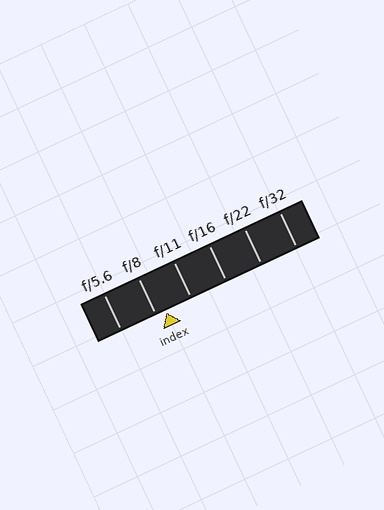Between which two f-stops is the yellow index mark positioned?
The index mark is between f/8 and f/11.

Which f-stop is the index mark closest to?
The index mark is closest to f/8.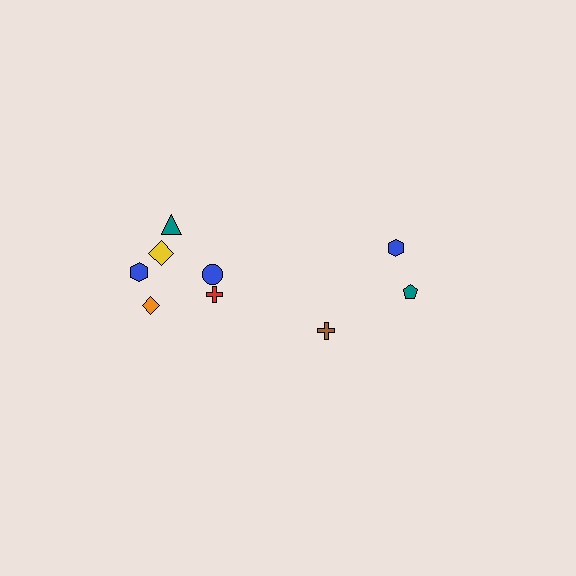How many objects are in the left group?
There are 6 objects.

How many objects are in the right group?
There are 3 objects.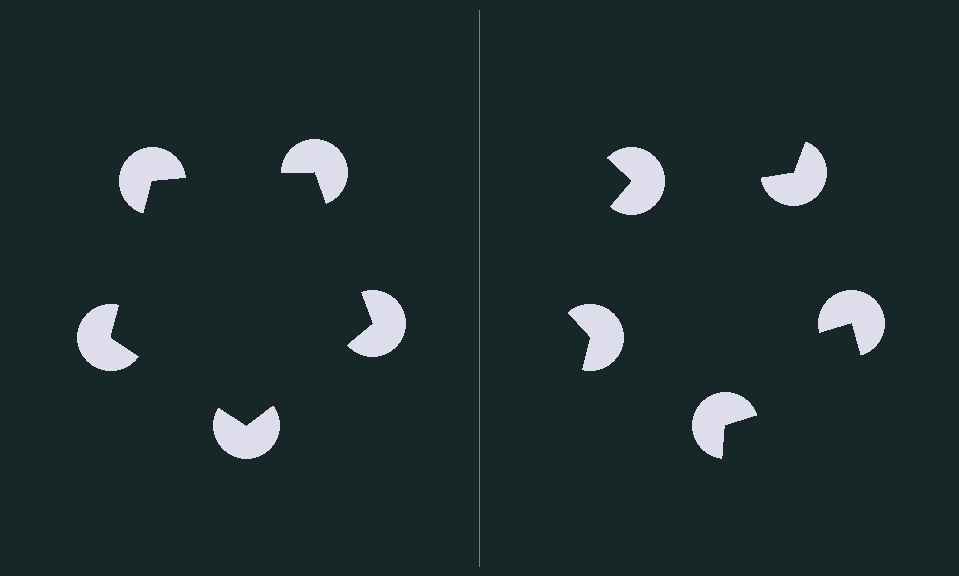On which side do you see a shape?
An illusory pentagon appears on the left side. On the right side the wedge cuts are rotated, so no coherent shape forms.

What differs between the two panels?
The pac-man discs are positioned identically on both sides; only the wedge orientations differ. On the left they align to a pentagon; on the right they are misaligned.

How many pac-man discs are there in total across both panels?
10 — 5 on each side.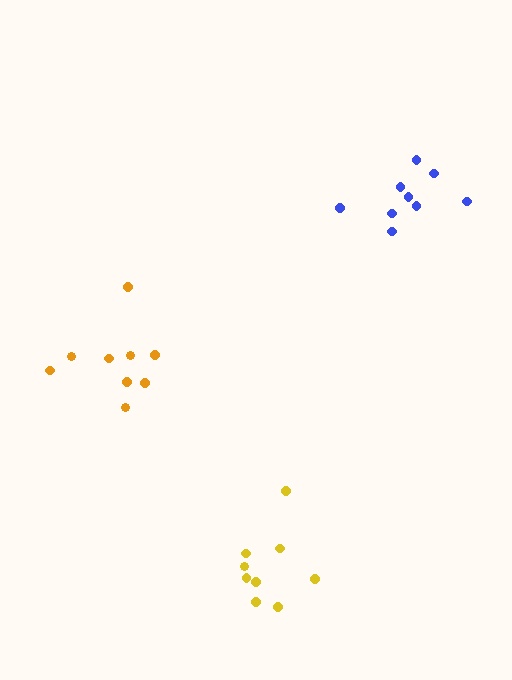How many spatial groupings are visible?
There are 3 spatial groupings.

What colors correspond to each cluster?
The clusters are colored: blue, yellow, orange.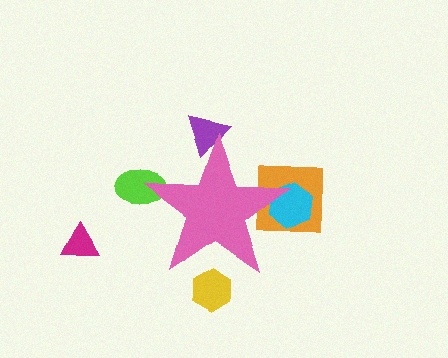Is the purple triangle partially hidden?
Yes, the purple triangle is partially hidden behind the pink star.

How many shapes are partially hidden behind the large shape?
5 shapes are partially hidden.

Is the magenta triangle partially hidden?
No, the magenta triangle is fully visible.